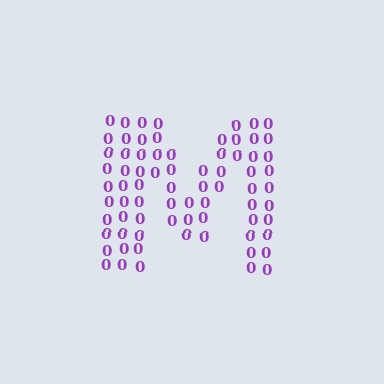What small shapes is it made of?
It is made of small digit 0's.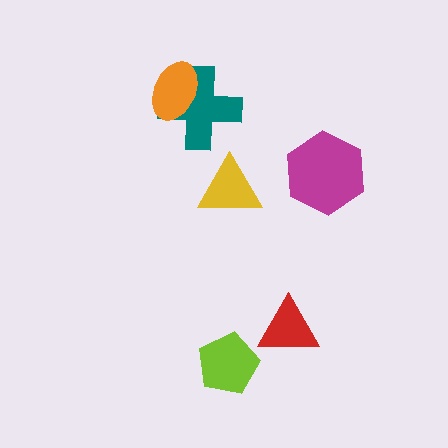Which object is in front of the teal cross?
The orange ellipse is in front of the teal cross.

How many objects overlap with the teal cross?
1 object overlaps with the teal cross.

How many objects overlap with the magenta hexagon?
0 objects overlap with the magenta hexagon.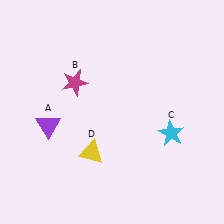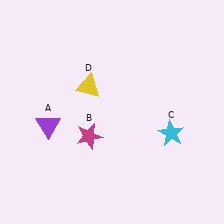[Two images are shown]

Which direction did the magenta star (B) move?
The magenta star (B) moved down.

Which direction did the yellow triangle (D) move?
The yellow triangle (D) moved up.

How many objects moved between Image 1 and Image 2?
2 objects moved between the two images.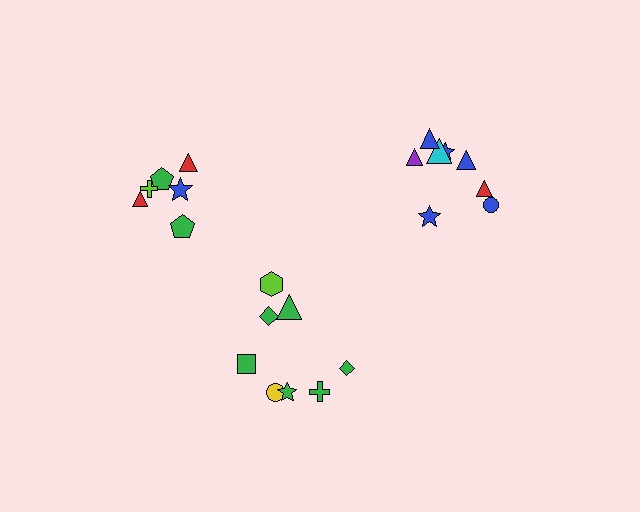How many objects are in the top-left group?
There are 6 objects.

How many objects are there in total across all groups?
There are 22 objects.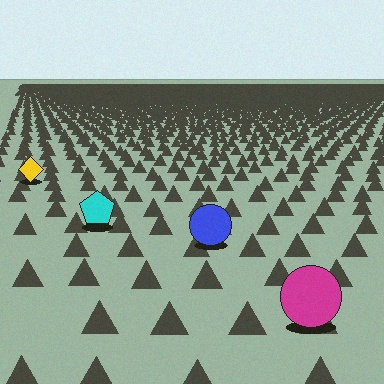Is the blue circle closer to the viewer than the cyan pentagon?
Yes. The blue circle is closer — you can tell from the texture gradient: the ground texture is coarser near it.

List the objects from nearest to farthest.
From nearest to farthest: the magenta circle, the blue circle, the cyan pentagon, the yellow diamond.